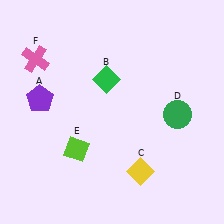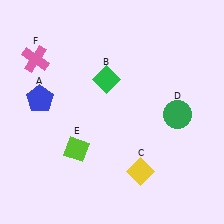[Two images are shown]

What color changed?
The pentagon (A) changed from purple in Image 1 to blue in Image 2.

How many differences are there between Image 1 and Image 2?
There is 1 difference between the two images.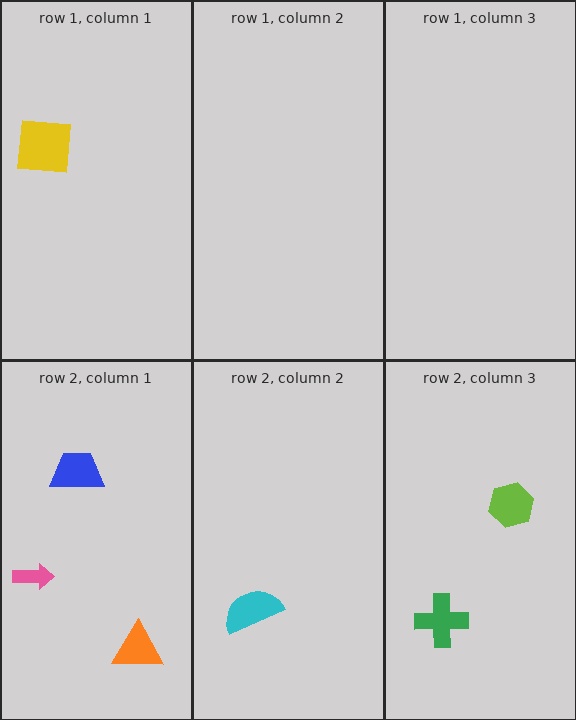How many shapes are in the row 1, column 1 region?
1.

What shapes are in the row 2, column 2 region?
The cyan semicircle.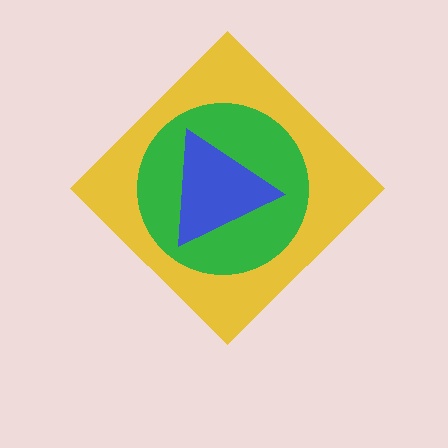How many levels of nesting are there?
3.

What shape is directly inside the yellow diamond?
The green circle.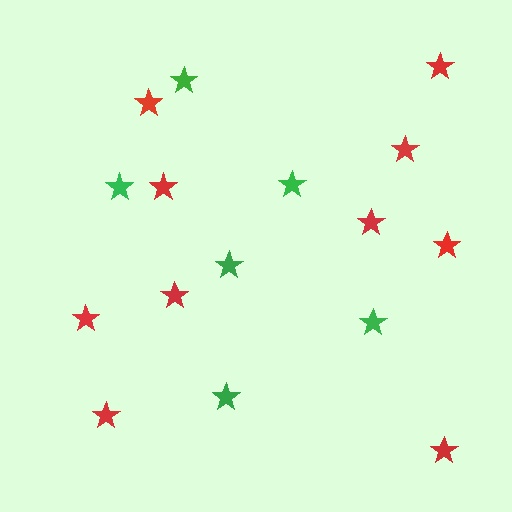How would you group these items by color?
There are 2 groups: one group of green stars (6) and one group of red stars (10).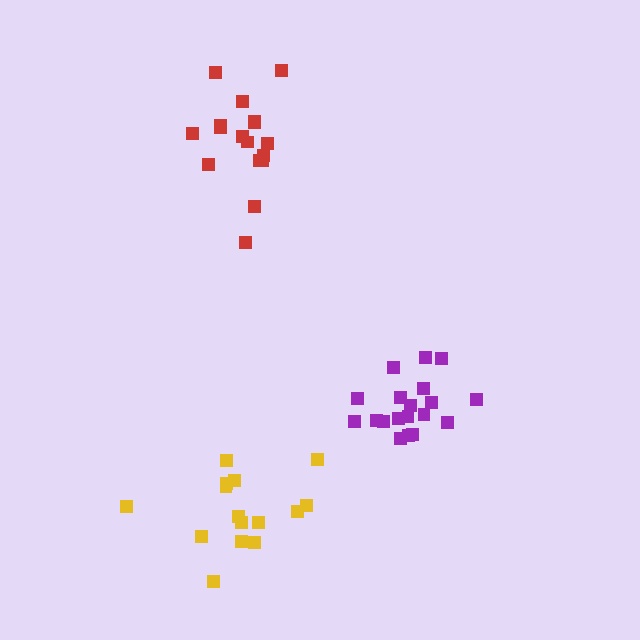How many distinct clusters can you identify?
There are 3 distinct clusters.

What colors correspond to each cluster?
The clusters are colored: purple, red, yellow.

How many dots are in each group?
Group 1: 19 dots, Group 2: 17 dots, Group 3: 15 dots (51 total).